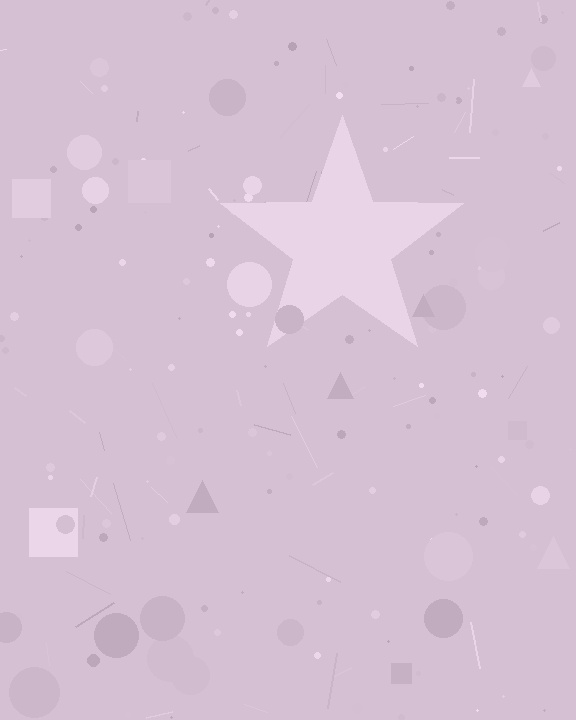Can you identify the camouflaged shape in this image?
The camouflaged shape is a star.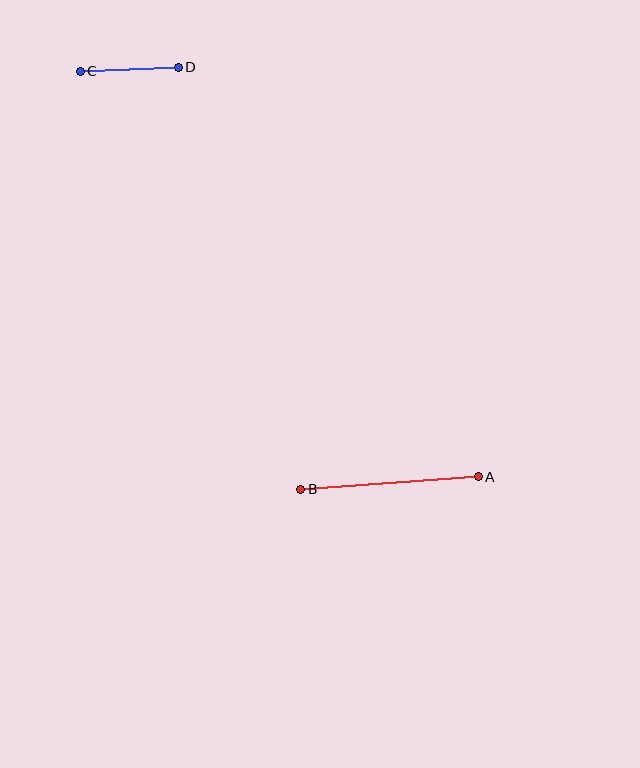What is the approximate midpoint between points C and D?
The midpoint is at approximately (129, 69) pixels.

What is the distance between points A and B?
The distance is approximately 178 pixels.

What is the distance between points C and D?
The distance is approximately 98 pixels.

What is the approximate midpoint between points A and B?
The midpoint is at approximately (389, 483) pixels.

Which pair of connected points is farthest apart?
Points A and B are farthest apart.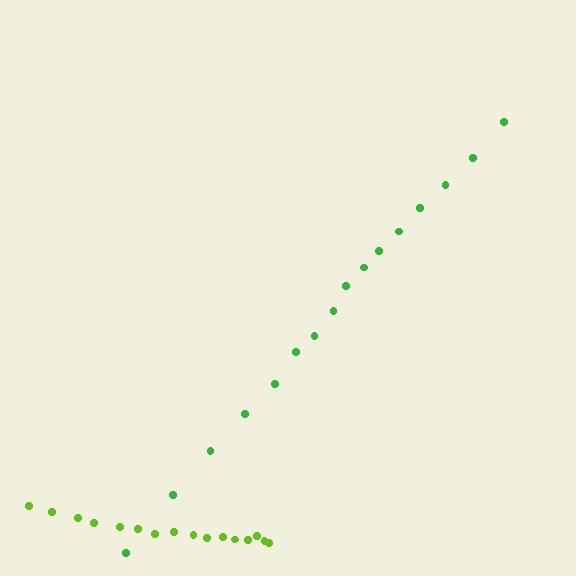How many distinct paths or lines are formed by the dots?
There are 2 distinct paths.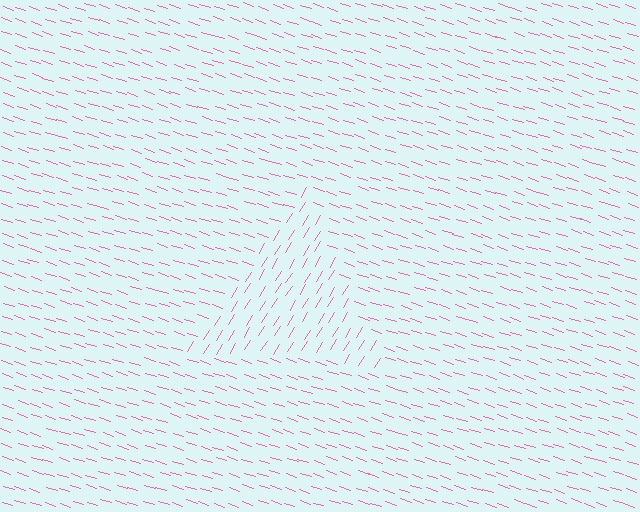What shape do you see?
I see a triangle.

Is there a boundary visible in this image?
Yes, there is a texture boundary formed by a change in line orientation.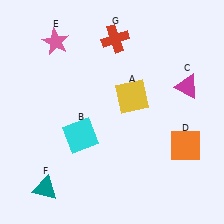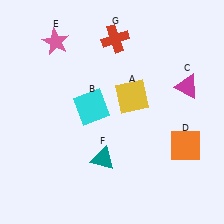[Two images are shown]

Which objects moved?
The objects that moved are: the cyan square (B), the teal triangle (F).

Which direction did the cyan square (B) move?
The cyan square (B) moved up.